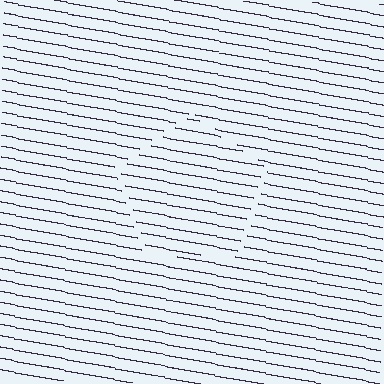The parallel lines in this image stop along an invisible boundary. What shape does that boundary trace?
An illusory pentagon. The interior of the shape contains the same grating, shifted by half a period — the contour is defined by the phase discontinuity where line-ends from the inner and outer gratings abut.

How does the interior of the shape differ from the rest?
The interior of the shape contains the same grating, shifted by half a period — the contour is defined by the phase discontinuity where line-ends from the inner and outer gratings abut.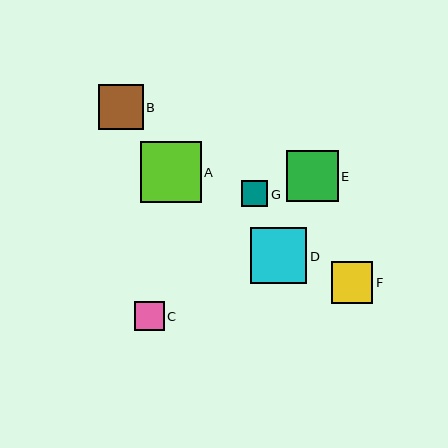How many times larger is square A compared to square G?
Square A is approximately 2.3 times the size of square G.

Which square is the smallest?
Square G is the smallest with a size of approximately 26 pixels.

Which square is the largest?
Square A is the largest with a size of approximately 61 pixels.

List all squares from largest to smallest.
From largest to smallest: A, D, E, B, F, C, G.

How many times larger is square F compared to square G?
Square F is approximately 1.6 times the size of square G.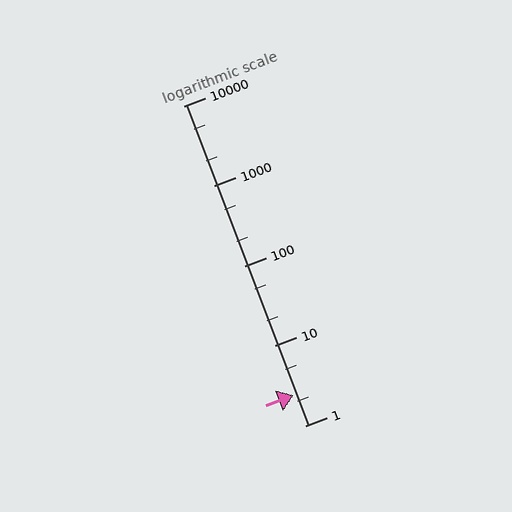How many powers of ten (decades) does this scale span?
The scale spans 4 decades, from 1 to 10000.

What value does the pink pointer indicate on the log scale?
The pointer indicates approximately 2.4.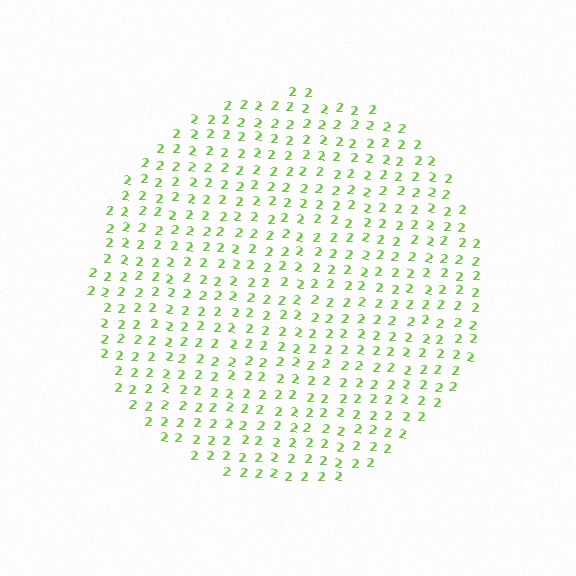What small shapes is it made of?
It is made of small digit 2's.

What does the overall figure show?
The overall figure shows a circle.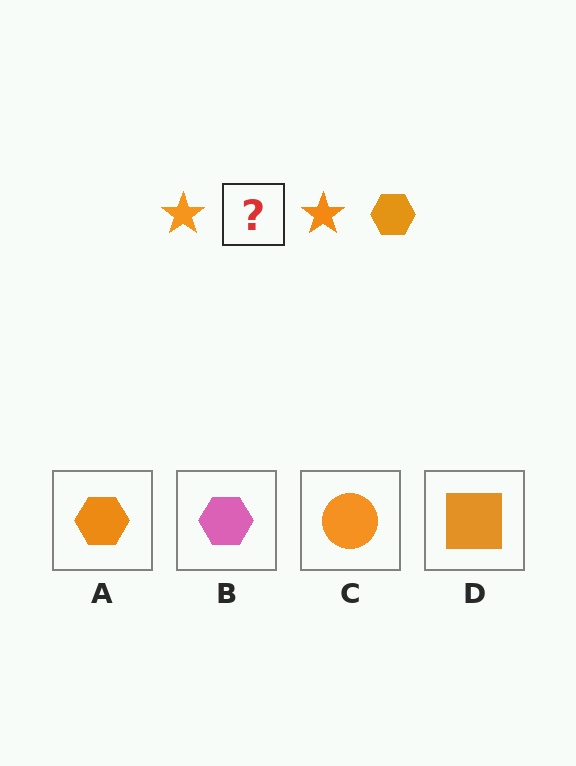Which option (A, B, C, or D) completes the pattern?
A.